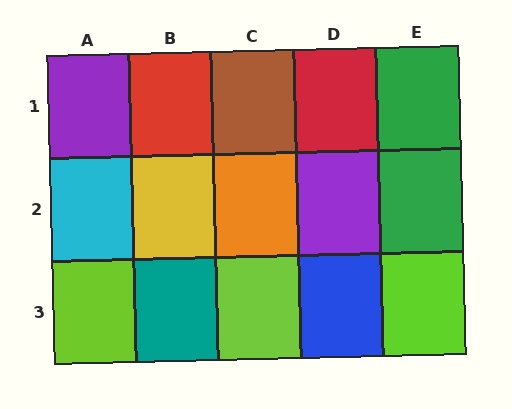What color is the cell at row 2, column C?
Orange.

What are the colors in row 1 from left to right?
Purple, red, brown, red, green.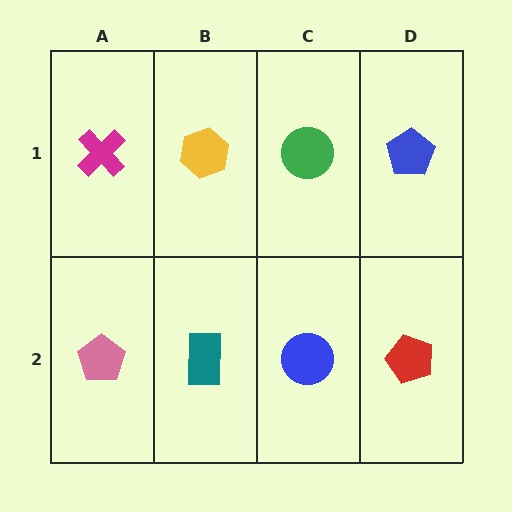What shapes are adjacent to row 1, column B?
A teal rectangle (row 2, column B), a magenta cross (row 1, column A), a green circle (row 1, column C).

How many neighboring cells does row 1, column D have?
2.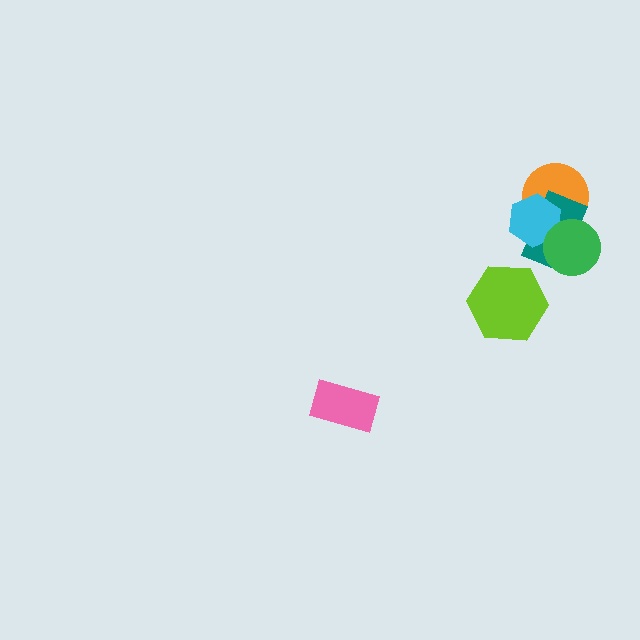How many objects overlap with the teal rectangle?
3 objects overlap with the teal rectangle.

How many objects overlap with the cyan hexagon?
3 objects overlap with the cyan hexagon.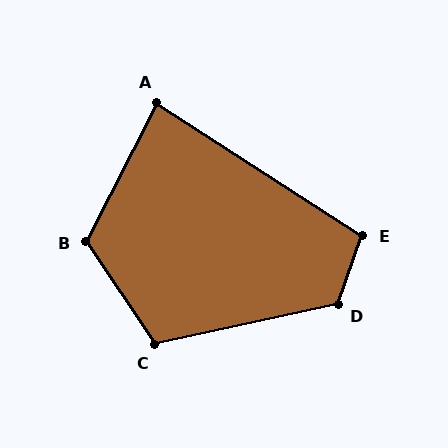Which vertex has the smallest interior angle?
A, at approximately 84 degrees.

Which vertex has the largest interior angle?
D, at approximately 122 degrees.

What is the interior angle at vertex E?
Approximately 103 degrees (obtuse).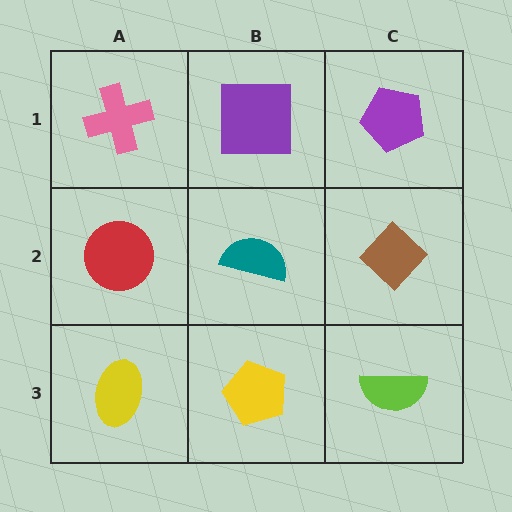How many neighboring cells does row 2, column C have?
3.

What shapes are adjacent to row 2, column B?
A purple square (row 1, column B), a yellow pentagon (row 3, column B), a red circle (row 2, column A), a brown diamond (row 2, column C).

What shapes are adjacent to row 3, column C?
A brown diamond (row 2, column C), a yellow pentagon (row 3, column B).